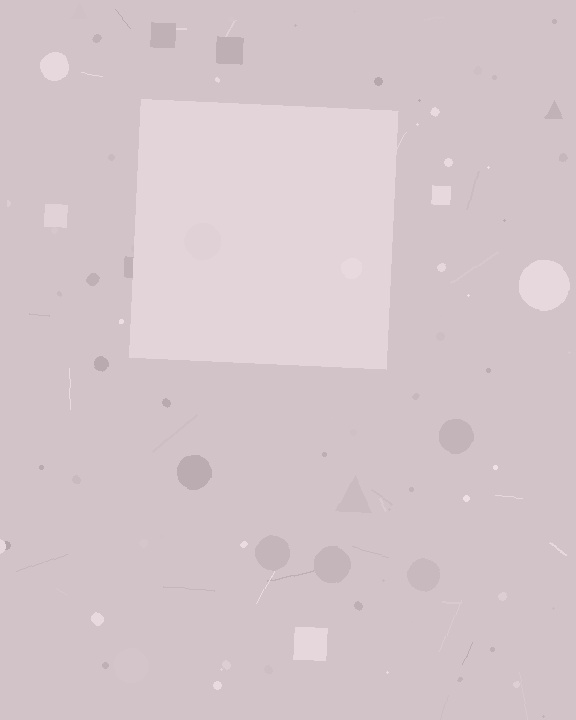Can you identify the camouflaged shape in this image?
The camouflaged shape is a square.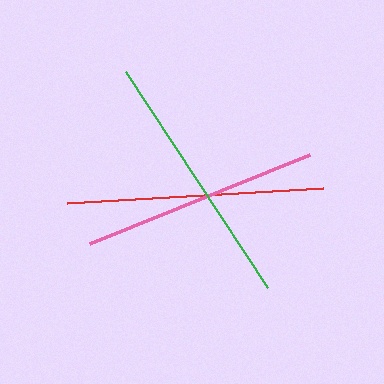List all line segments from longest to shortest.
From longest to shortest: green, red, pink.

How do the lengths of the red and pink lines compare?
The red and pink lines are approximately the same length.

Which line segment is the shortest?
The pink line is the shortest at approximately 237 pixels.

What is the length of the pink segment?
The pink segment is approximately 237 pixels long.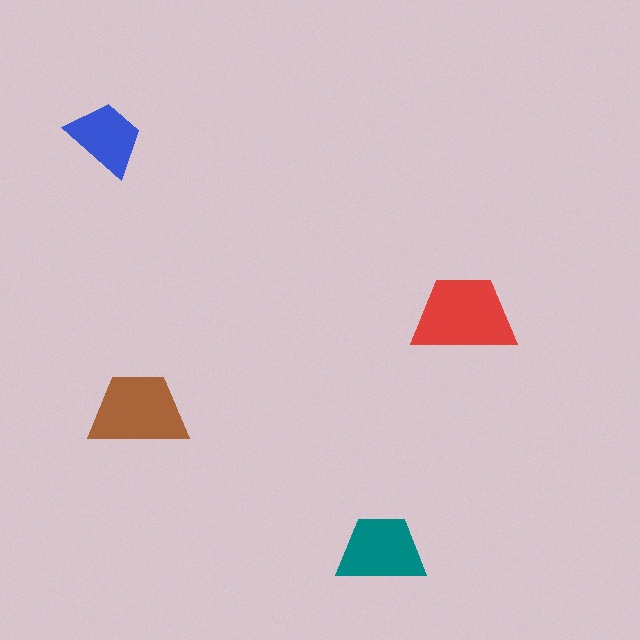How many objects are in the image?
There are 4 objects in the image.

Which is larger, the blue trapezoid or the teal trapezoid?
The teal one.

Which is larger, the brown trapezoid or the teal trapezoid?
The brown one.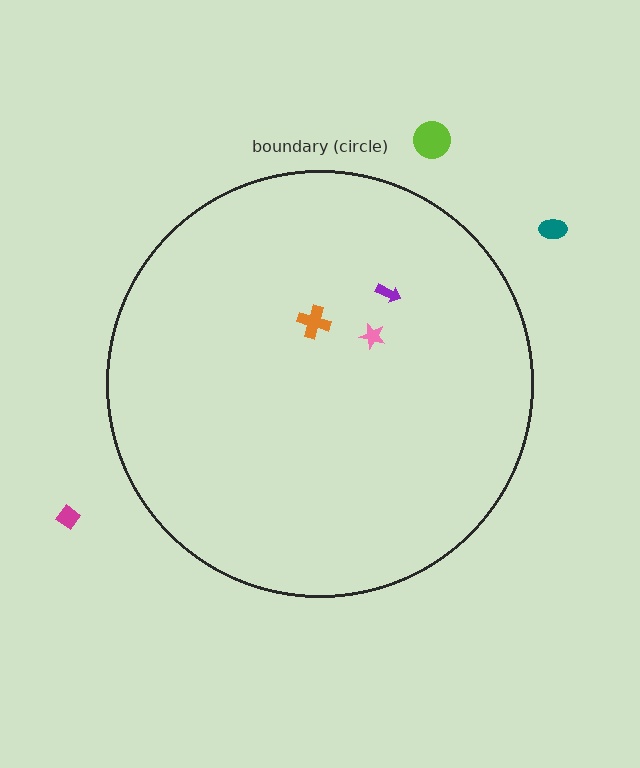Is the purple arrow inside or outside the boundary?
Inside.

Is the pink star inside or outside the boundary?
Inside.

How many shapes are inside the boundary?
3 inside, 3 outside.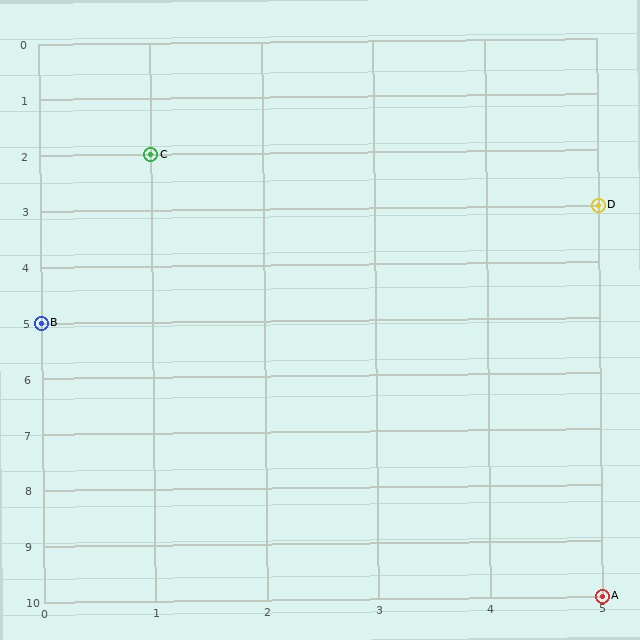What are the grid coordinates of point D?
Point D is at grid coordinates (5, 3).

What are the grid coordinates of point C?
Point C is at grid coordinates (1, 2).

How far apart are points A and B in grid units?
Points A and B are 5 columns and 5 rows apart (about 7.1 grid units diagonally).